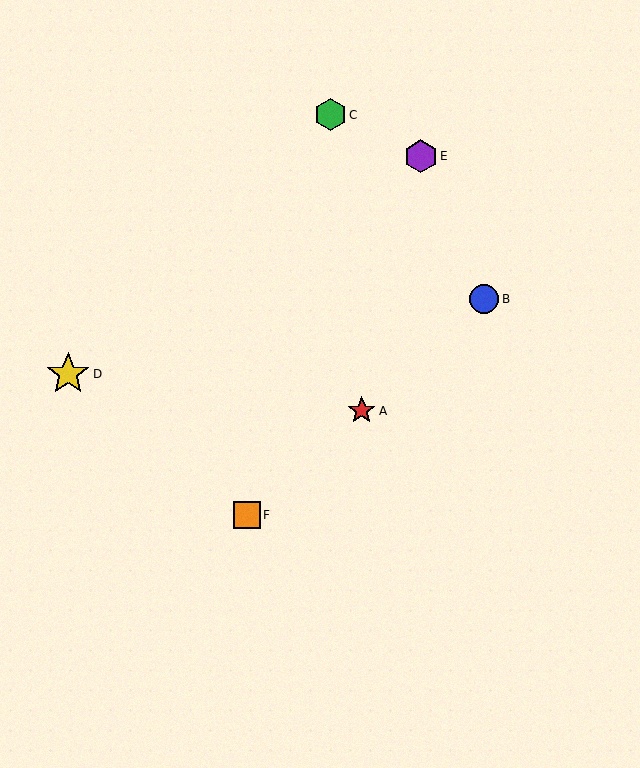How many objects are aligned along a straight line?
3 objects (A, B, F) are aligned along a straight line.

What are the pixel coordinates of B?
Object B is at (484, 299).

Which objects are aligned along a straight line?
Objects A, B, F are aligned along a straight line.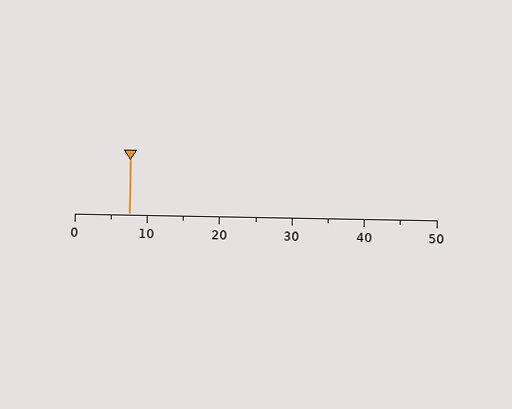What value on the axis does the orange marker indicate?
The marker indicates approximately 7.5.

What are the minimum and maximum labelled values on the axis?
The axis runs from 0 to 50.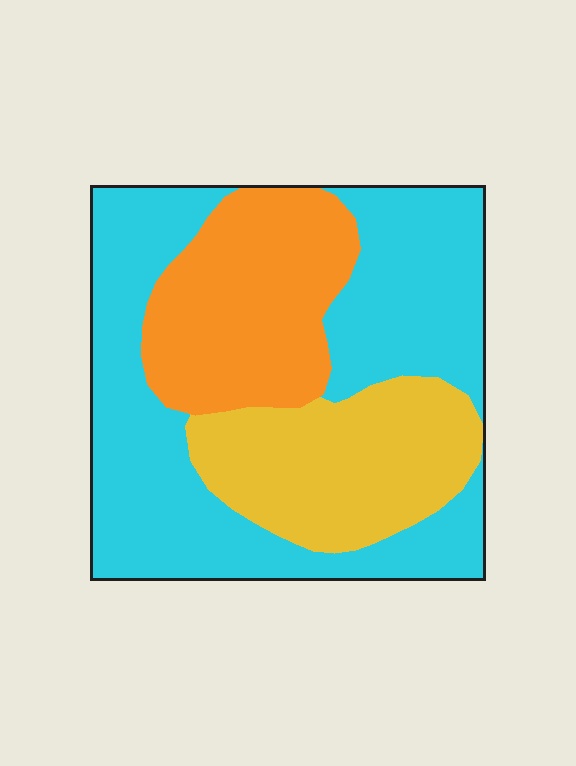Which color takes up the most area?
Cyan, at roughly 50%.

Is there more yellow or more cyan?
Cyan.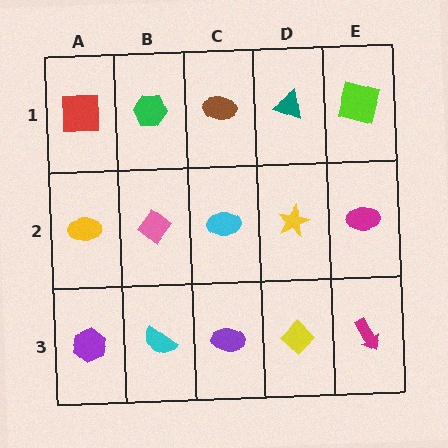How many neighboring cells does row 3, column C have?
3.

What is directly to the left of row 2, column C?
A pink diamond.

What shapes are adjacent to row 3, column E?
A magenta ellipse (row 2, column E), a yellow diamond (row 3, column D).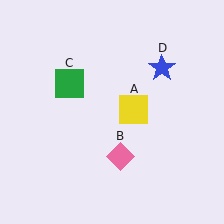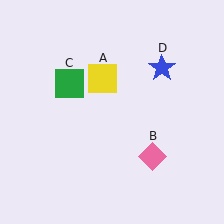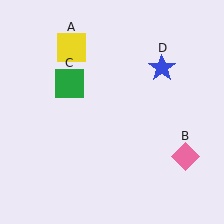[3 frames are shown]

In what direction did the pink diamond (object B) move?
The pink diamond (object B) moved right.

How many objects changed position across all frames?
2 objects changed position: yellow square (object A), pink diamond (object B).